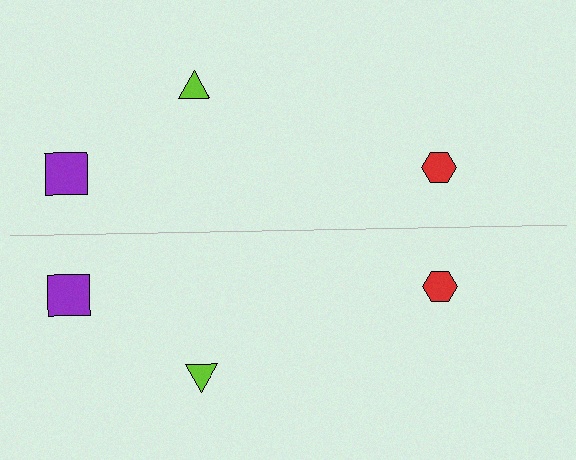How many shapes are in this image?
There are 6 shapes in this image.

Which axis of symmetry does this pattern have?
The pattern has a horizontal axis of symmetry running through the center of the image.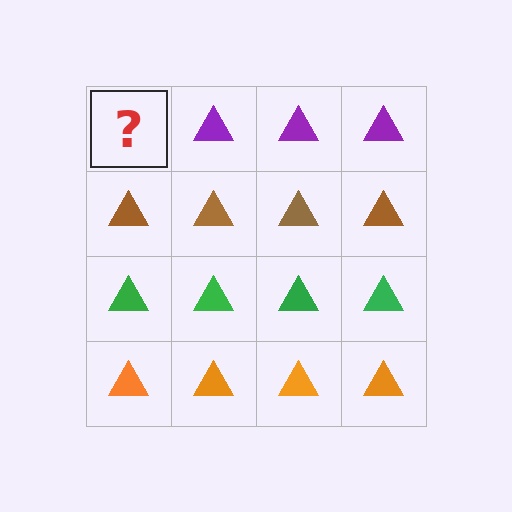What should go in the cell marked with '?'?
The missing cell should contain a purple triangle.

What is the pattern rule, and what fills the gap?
The rule is that each row has a consistent color. The gap should be filled with a purple triangle.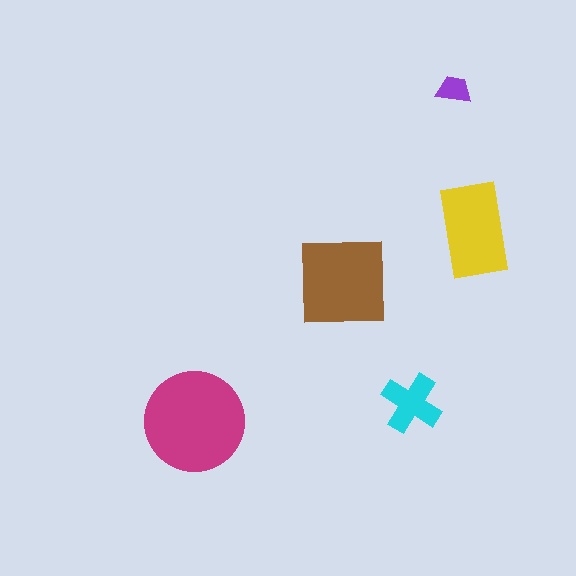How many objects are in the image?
There are 5 objects in the image.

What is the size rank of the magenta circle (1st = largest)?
1st.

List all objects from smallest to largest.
The purple trapezoid, the cyan cross, the yellow rectangle, the brown square, the magenta circle.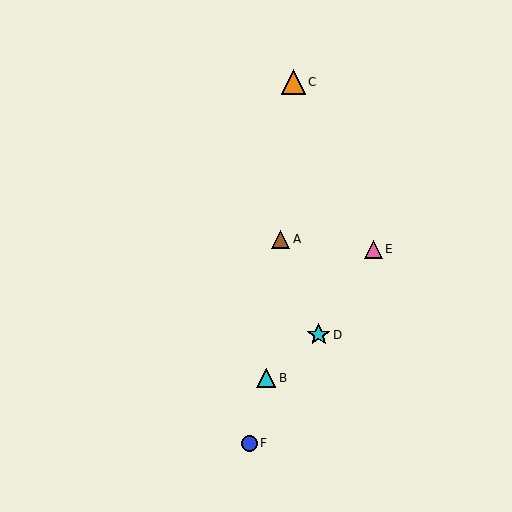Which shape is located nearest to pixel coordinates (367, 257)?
The pink triangle (labeled E) at (374, 249) is nearest to that location.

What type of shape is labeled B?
Shape B is a cyan triangle.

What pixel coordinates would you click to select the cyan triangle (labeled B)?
Click at (266, 378) to select the cyan triangle B.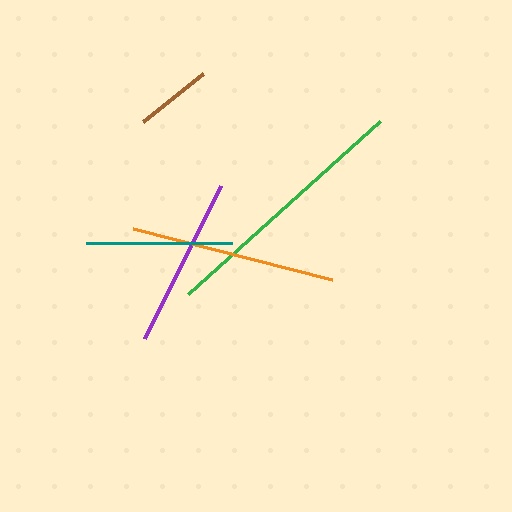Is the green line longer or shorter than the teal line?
The green line is longer than the teal line.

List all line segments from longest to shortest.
From longest to shortest: green, orange, purple, teal, brown.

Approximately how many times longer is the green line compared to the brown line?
The green line is approximately 3.3 times the length of the brown line.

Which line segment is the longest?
The green line is the longest at approximately 258 pixels.